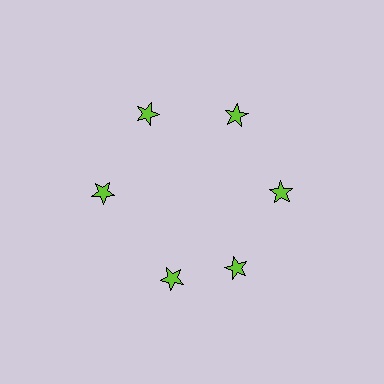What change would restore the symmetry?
The symmetry would be restored by rotating it back into even spacing with its neighbors so that all 6 stars sit at equal angles and equal distance from the center.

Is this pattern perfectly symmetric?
No. The 6 lime stars are arranged in a ring, but one element near the 7 o'clock position is rotated out of alignment along the ring, breaking the 6-fold rotational symmetry.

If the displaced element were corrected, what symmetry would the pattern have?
It would have 6-fold rotational symmetry — the pattern would map onto itself every 60 degrees.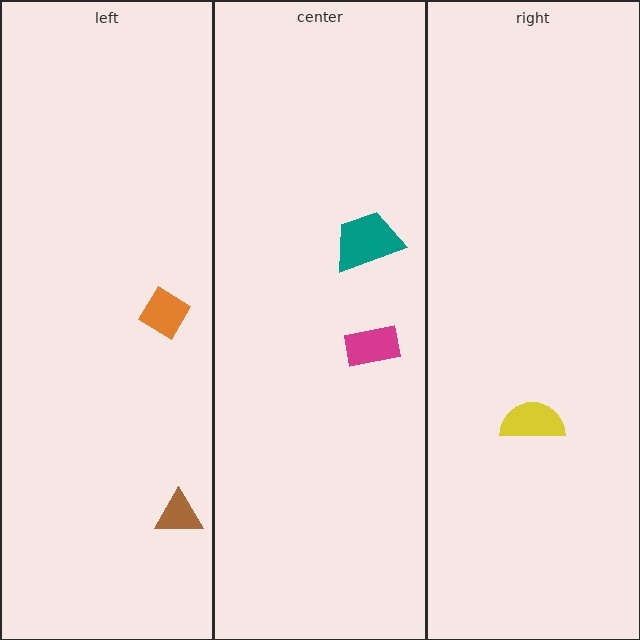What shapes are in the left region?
The brown triangle, the orange diamond.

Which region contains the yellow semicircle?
The right region.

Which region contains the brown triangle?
The left region.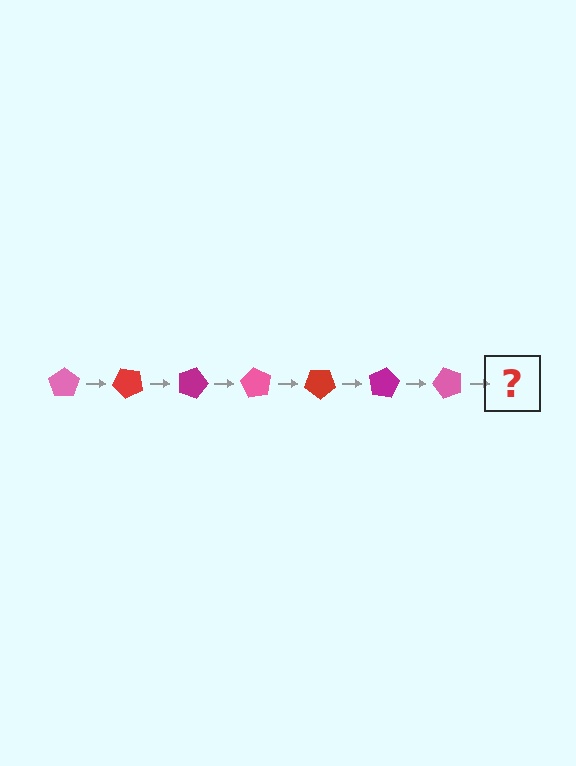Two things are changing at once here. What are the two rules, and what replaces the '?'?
The two rules are that it rotates 45 degrees each step and the color cycles through pink, red, and magenta. The '?' should be a red pentagon, rotated 315 degrees from the start.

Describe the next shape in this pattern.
It should be a red pentagon, rotated 315 degrees from the start.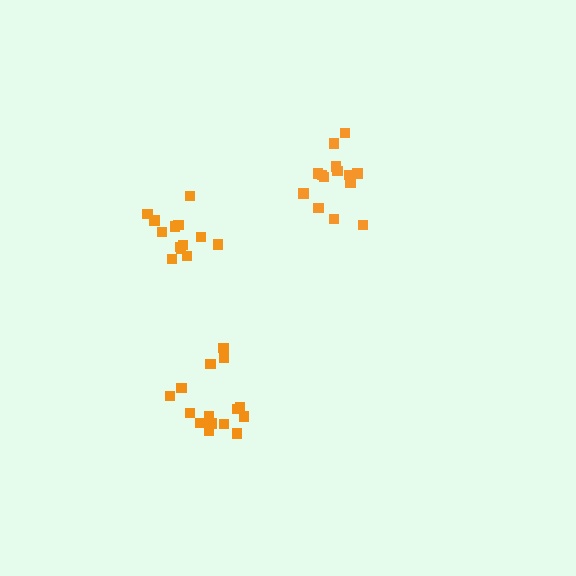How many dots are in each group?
Group 1: 15 dots, Group 2: 14 dots, Group 3: 13 dots (42 total).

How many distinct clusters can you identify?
There are 3 distinct clusters.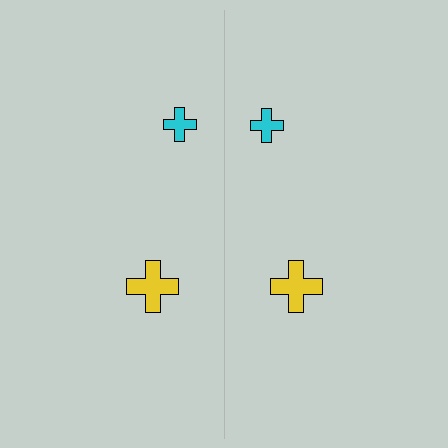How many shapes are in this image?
There are 4 shapes in this image.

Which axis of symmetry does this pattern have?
The pattern has a vertical axis of symmetry running through the center of the image.